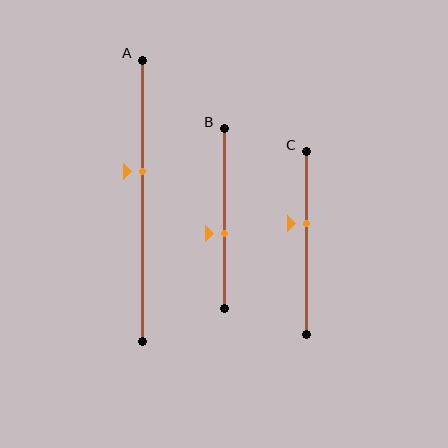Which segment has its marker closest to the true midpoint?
Segment B has its marker closest to the true midpoint.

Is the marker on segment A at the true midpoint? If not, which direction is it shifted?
No, the marker on segment A is shifted upward by about 10% of the segment length.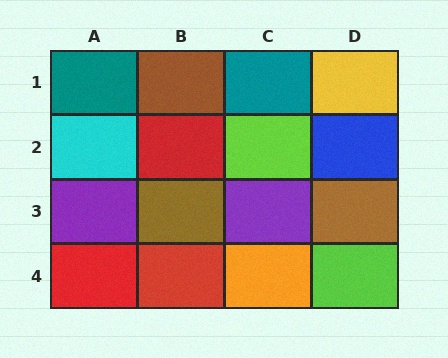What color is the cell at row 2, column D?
Blue.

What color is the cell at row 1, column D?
Yellow.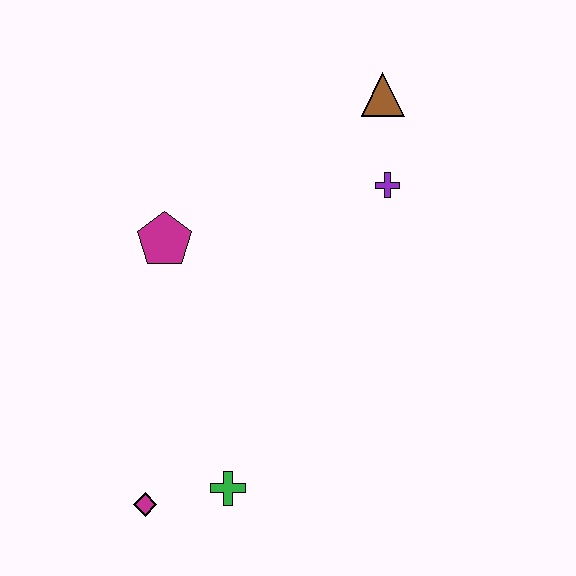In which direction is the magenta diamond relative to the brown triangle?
The magenta diamond is below the brown triangle.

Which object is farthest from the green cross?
The brown triangle is farthest from the green cross.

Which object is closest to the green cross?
The magenta diamond is closest to the green cross.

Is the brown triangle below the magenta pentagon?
No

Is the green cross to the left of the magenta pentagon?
No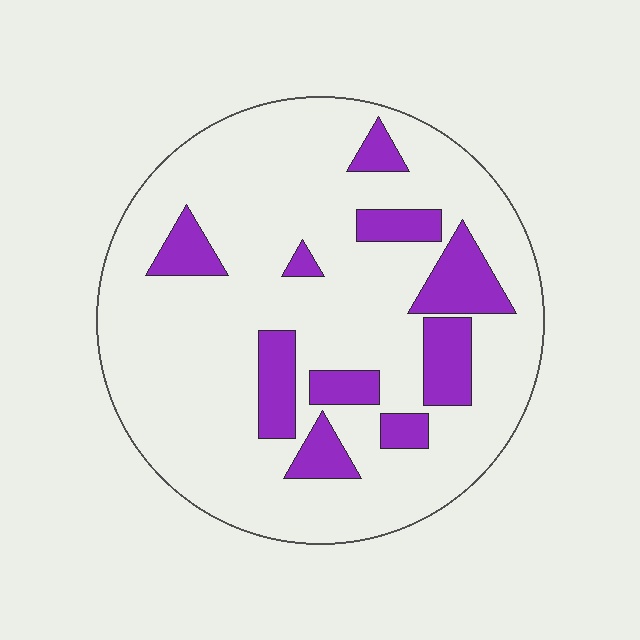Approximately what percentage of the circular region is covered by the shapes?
Approximately 20%.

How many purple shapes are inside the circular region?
10.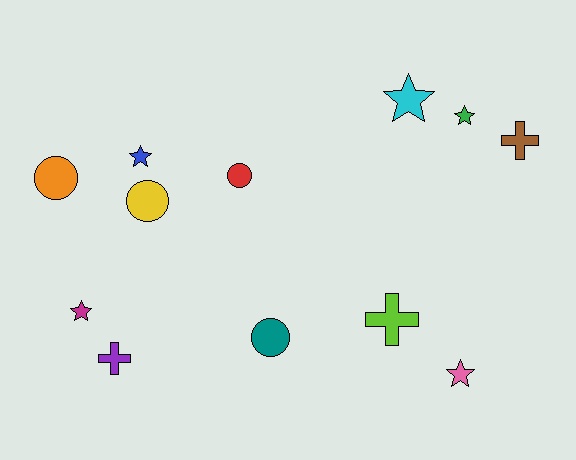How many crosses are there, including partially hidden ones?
There are 3 crosses.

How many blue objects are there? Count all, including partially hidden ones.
There is 1 blue object.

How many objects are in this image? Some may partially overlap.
There are 12 objects.